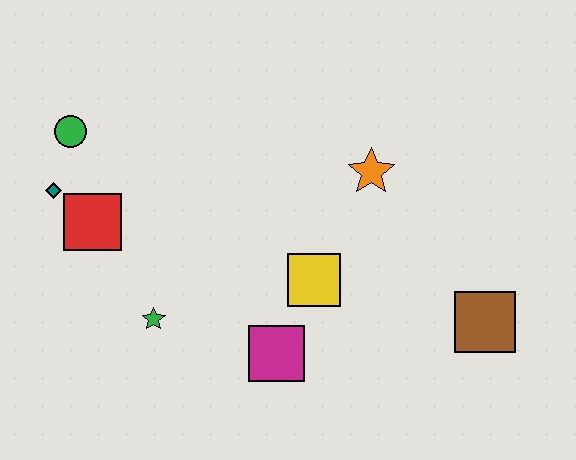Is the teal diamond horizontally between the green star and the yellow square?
No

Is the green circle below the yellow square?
No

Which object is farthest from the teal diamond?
The brown square is farthest from the teal diamond.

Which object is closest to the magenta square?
The yellow square is closest to the magenta square.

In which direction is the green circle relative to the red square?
The green circle is above the red square.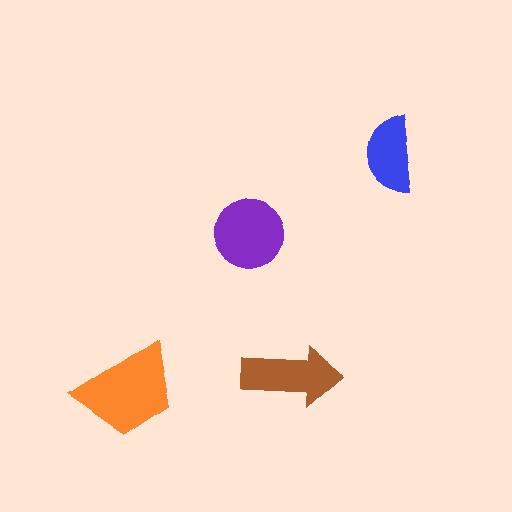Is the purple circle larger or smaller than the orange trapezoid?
Smaller.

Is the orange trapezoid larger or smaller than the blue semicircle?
Larger.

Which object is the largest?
The orange trapezoid.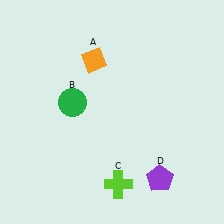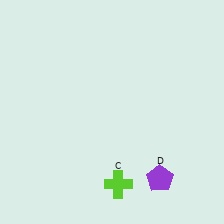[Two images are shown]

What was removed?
The green circle (B), the orange diamond (A) were removed in Image 2.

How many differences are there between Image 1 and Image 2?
There are 2 differences between the two images.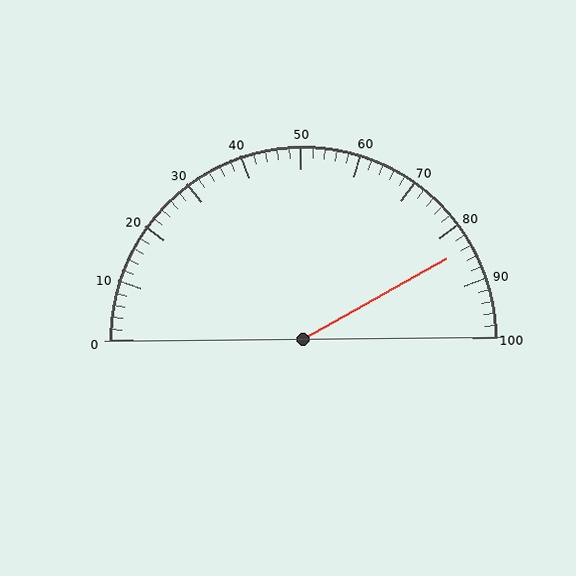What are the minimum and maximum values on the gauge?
The gauge ranges from 0 to 100.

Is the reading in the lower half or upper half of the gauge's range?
The reading is in the upper half of the range (0 to 100).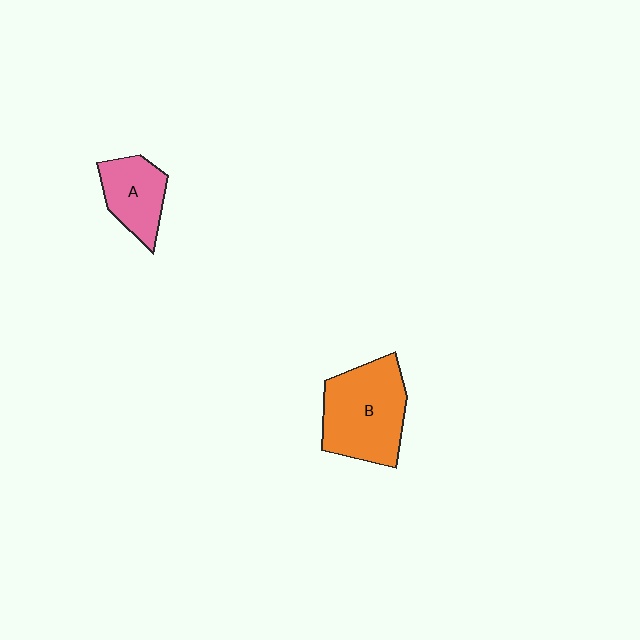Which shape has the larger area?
Shape B (orange).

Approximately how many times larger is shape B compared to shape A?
Approximately 1.7 times.